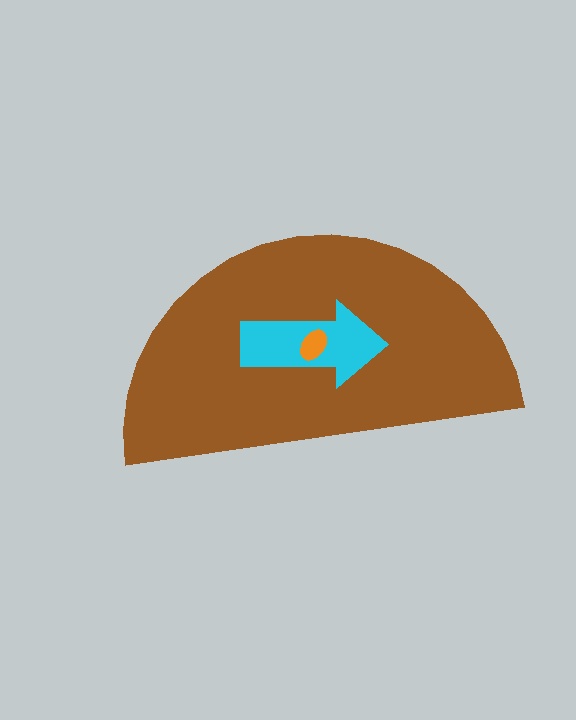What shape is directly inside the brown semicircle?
The cyan arrow.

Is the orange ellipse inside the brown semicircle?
Yes.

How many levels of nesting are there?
3.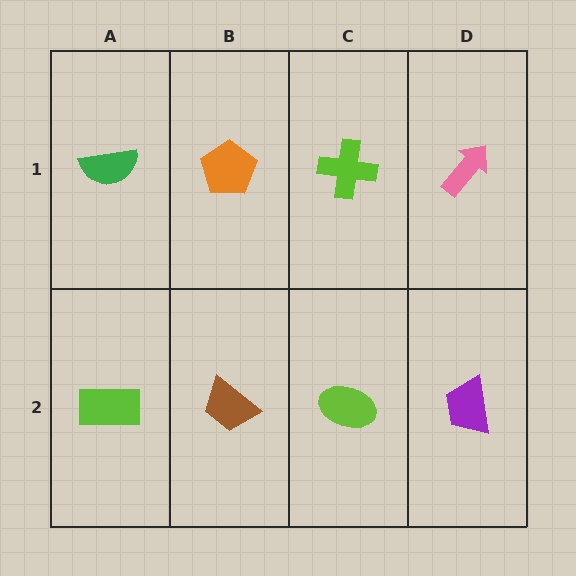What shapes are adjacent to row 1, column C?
A lime ellipse (row 2, column C), an orange pentagon (row 1, column B), a pink arrow (row 1, column D).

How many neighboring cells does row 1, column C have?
3.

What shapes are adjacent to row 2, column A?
A green semicircle (row 1, column A), a brown trapezoid (row 2, column B).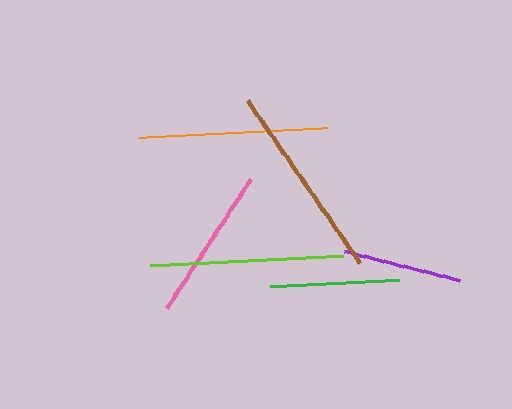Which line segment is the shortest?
The purple line is the shortest at approximately 119 pixels.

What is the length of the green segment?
The green segment is approximately 128 pixels long.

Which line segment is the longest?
The brown line is the longest at approximately 198 pixels.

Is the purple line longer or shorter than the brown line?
The brown line is longer than the purple line.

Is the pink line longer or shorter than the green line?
The pink line is longer than the green line.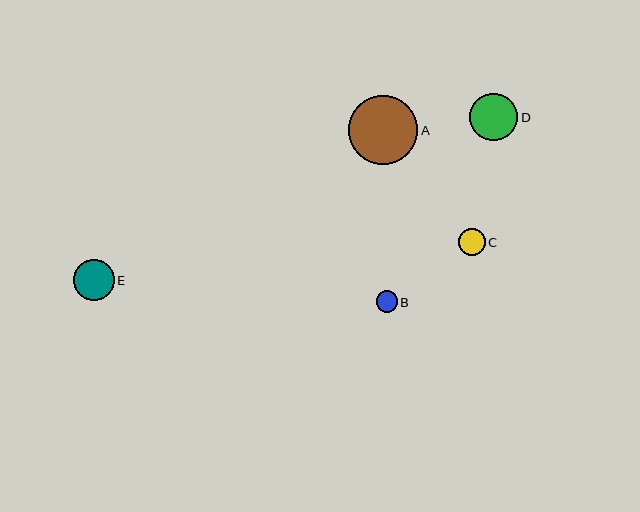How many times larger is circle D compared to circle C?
Circle D is approximately 1.8 times the size of circle C.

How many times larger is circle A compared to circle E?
Circle A is approximately 1.7 times the size of circle E.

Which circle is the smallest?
Circle B is the smallest with a size of approximately 21 pixels.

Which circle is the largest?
Circle A is the largest with a size of approximately 70 pixels.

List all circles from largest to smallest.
From largest to smallest: A, D, E, C, B.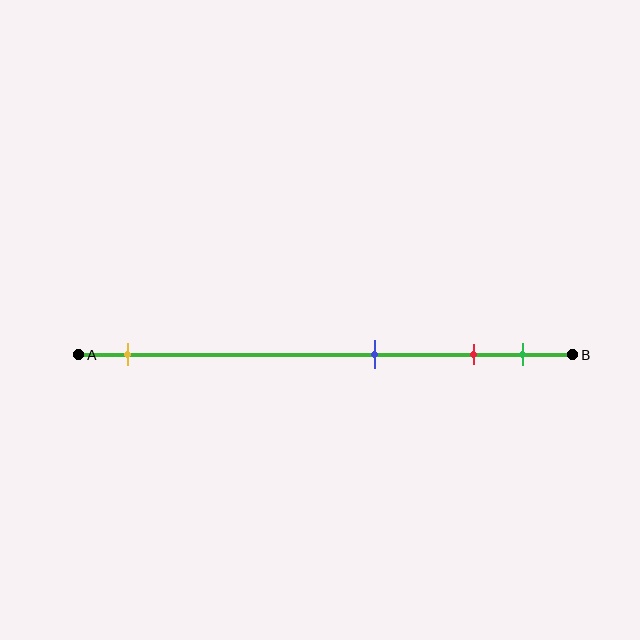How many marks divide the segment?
There are 4 marks dividing the segment.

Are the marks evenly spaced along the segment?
No, the marks are not evenly spaced.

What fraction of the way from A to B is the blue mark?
The blue mark is approximately 60% (0.6) of the way from A to B.